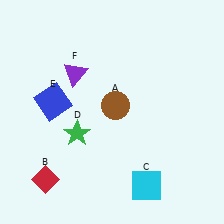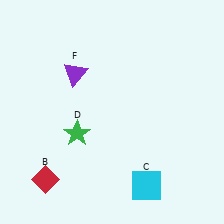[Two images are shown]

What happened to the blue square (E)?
The blue square (E) was removed in Image 2. It was in the top-left area of Image 1.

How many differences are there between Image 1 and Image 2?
There are 2 differences between the two images.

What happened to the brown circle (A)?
The brown circle (A) was removed in Image 2. It was in the top-right area of Image 1.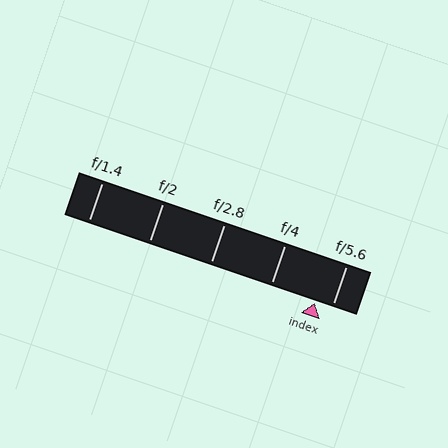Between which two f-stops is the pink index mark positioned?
The index mark is between f/4 and f/5.6.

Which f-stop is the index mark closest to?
The index mark is closest to f/5.6.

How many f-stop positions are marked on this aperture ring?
There are 5 f-stop positions marked.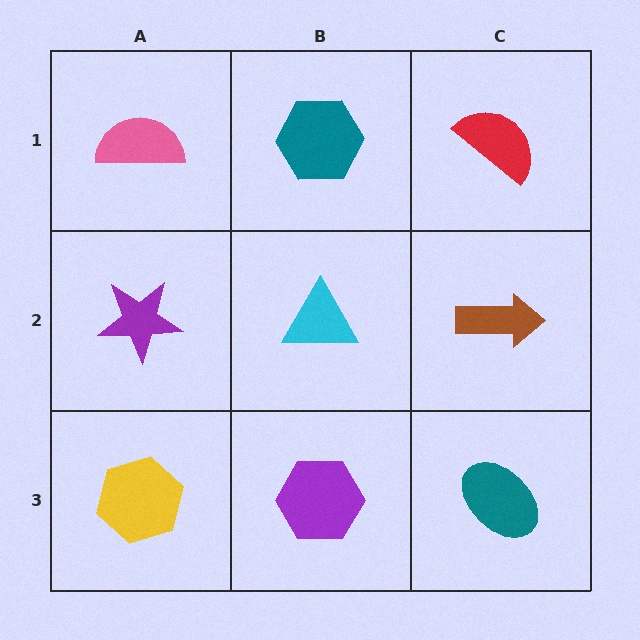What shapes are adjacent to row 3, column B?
A cyan triangle (row 2, column B), a yellow hexagon (row 3, column A), a teal ellipse (row 3, column C).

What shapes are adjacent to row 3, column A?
A purple star (row 2, column A), a purple hexagon (row 3, column B).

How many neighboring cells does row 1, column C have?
2.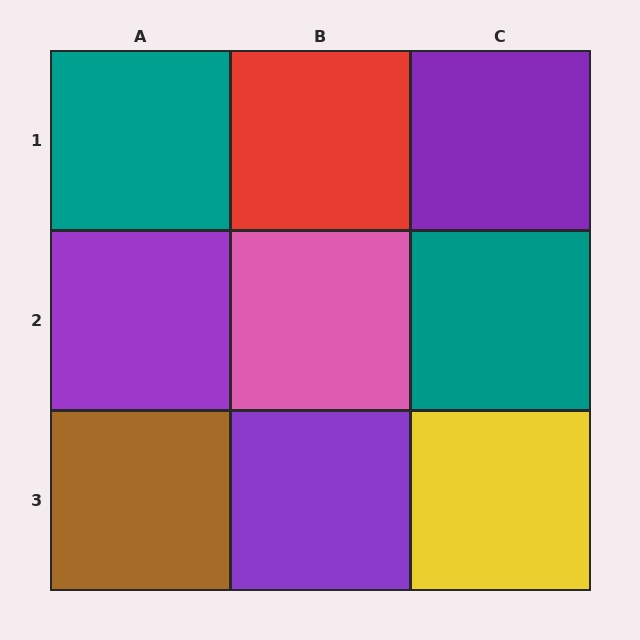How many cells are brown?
1 cell is brown.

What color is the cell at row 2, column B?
Pink.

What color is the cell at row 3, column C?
Yellow.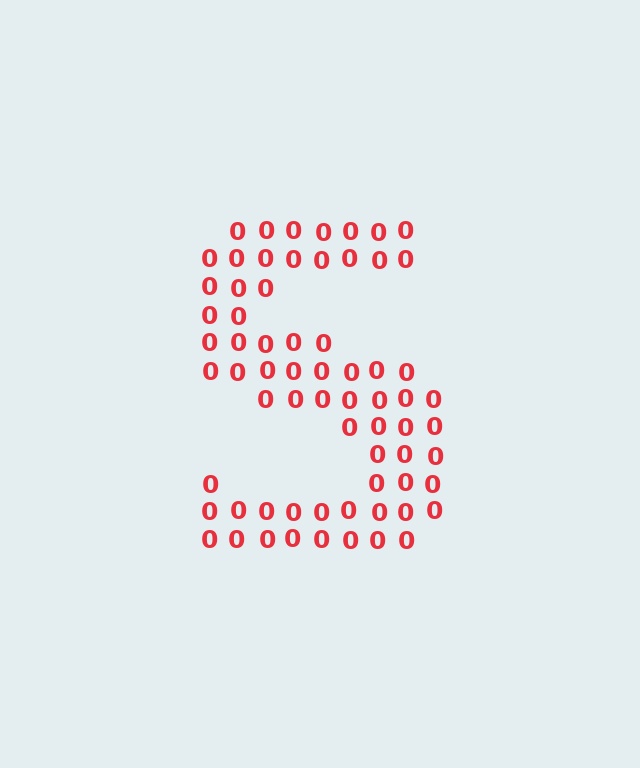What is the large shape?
The large shape is the letter S.